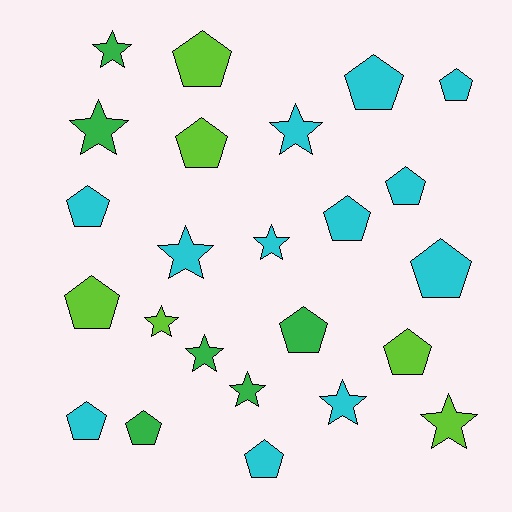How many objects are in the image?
There are 24 objects.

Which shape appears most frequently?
Pentagon, with 14 objects.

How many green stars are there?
There are 4 green stars.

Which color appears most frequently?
Cyan, with 12 objects.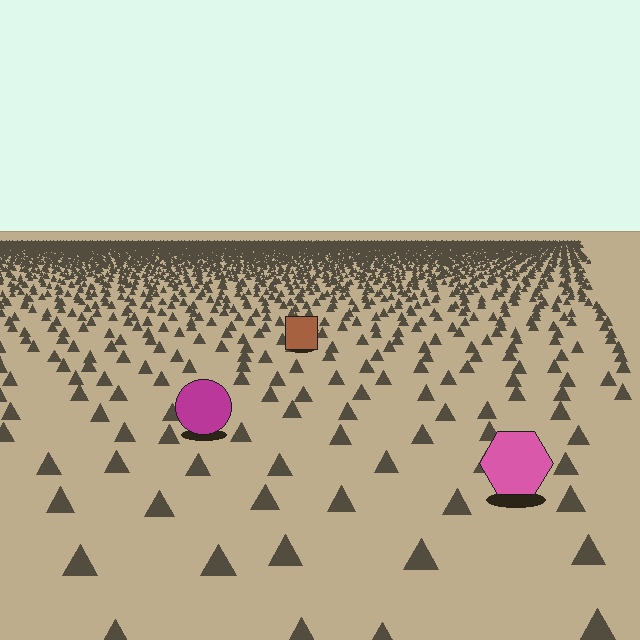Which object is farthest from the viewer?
The brown square is farthest from the viewer. It appears smaller and the ground texture around it is denser.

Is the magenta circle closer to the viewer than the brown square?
Yes. The magenta circle is closer — you can tell from the texture gradient: the ground texture is coarser near it.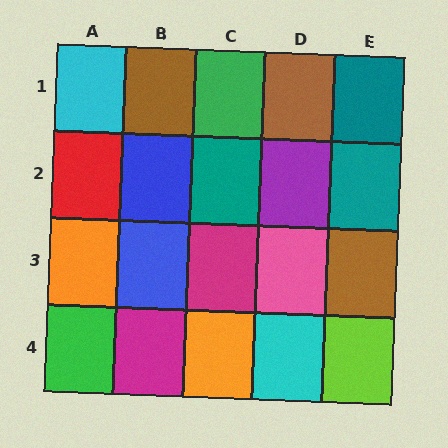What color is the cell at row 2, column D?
Purple.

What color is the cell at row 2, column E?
Teal.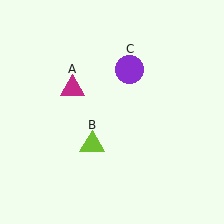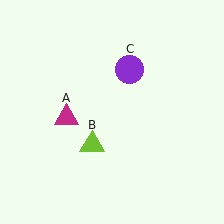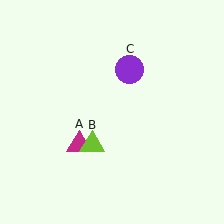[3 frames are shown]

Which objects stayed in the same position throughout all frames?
Lime triangle (object B) and purple circle (object C) remained stationary.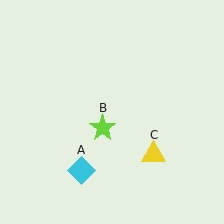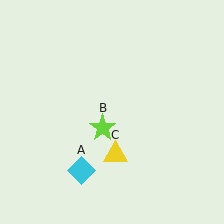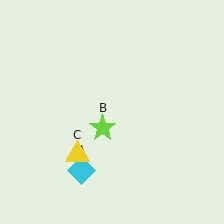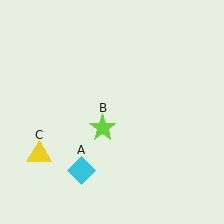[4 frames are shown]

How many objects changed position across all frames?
1 object changed position: yellow triangle (object C).